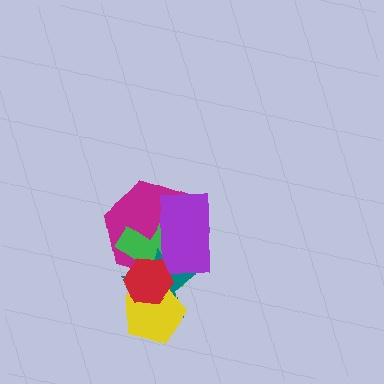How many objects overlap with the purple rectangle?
3 objects overlap with the purple rectangle.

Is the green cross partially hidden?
Yes, it is partially covered by another shape.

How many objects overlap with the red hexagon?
4 objects overlap with the red hexagon.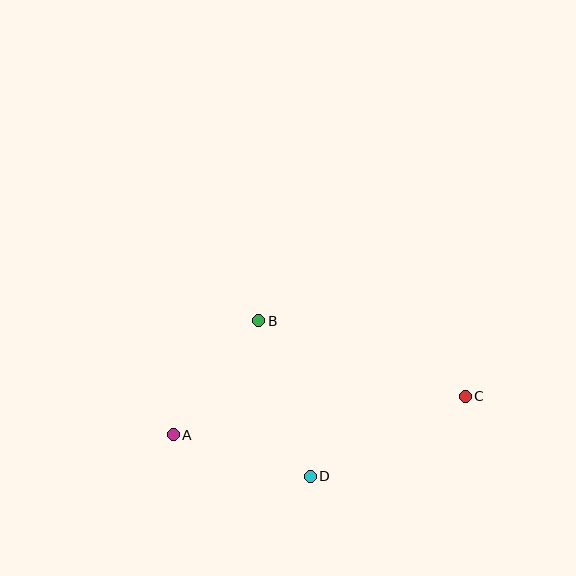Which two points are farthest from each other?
Points A and C are farthest from each other.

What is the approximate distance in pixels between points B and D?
The distance between B and D is approximately 164 pixels.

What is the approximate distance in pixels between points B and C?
The distance between B and C is approximately 220 pixels.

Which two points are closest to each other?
Points A and B are closest to each other.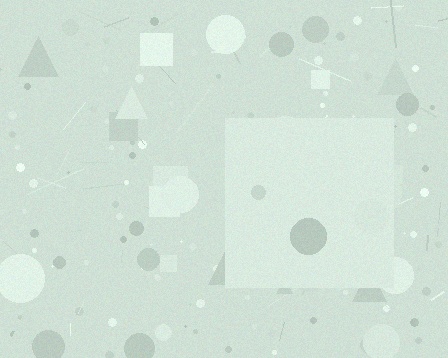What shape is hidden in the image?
A square is hidden in the image.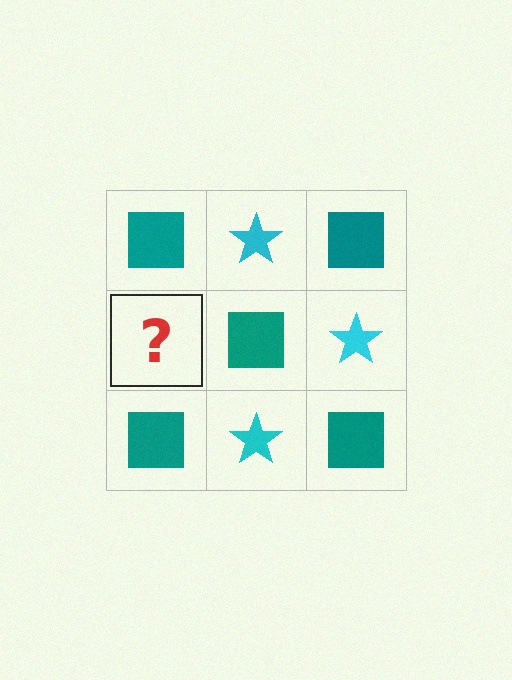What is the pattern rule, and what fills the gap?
The rule is that it alternates teal square and cyan star in a checkerboard pattern. The gap should be filled with a cyan star.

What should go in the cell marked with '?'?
The missing cell should contain a cyan star.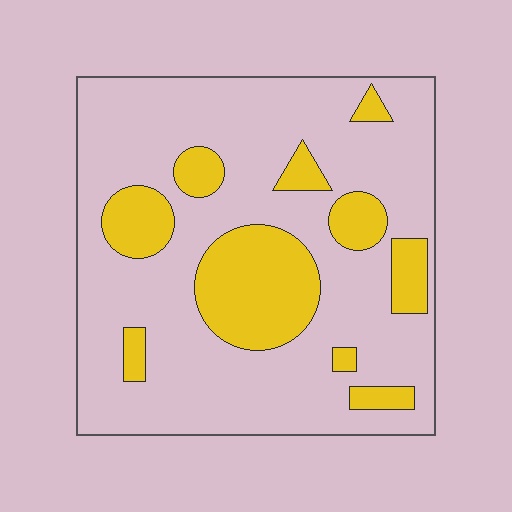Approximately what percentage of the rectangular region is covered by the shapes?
Approximately 25%.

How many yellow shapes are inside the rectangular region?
10.